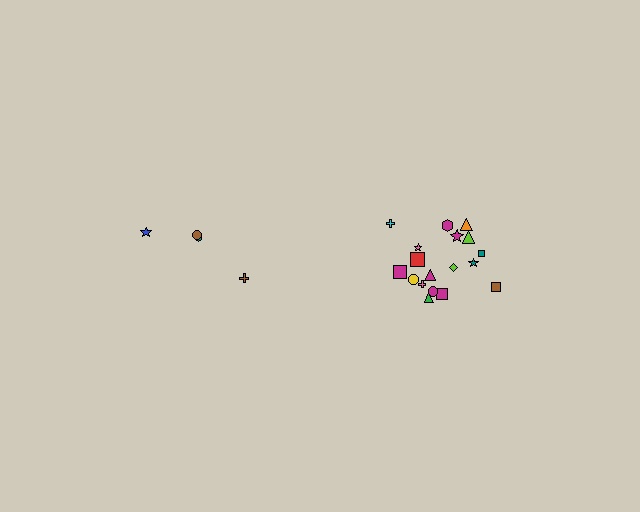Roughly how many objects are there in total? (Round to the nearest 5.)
Roughly 20 objects in total.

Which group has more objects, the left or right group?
The right group.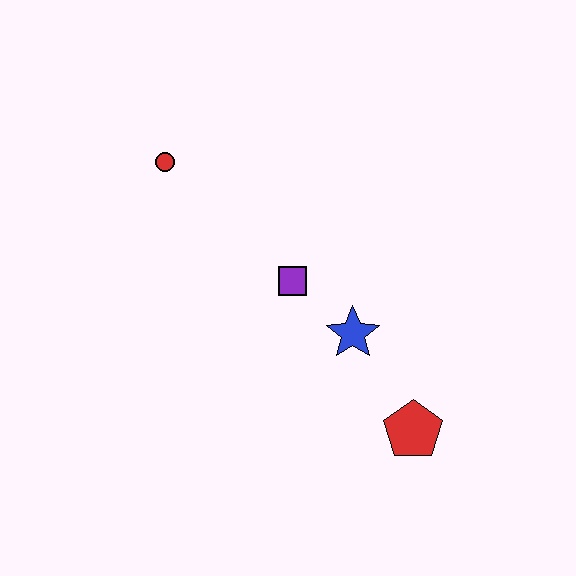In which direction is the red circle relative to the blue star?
The red circle is to the left of the blue star.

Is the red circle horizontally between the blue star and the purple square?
No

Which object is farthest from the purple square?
The red pentagon is farthest from the purple square.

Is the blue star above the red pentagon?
Yes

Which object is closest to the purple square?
The blue star is closest to the purple square.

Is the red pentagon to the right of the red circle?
Yes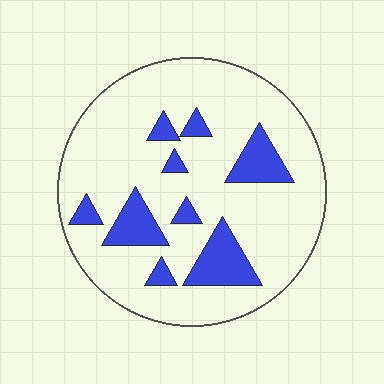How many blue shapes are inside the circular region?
9.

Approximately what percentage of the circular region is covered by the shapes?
Approximately 20%.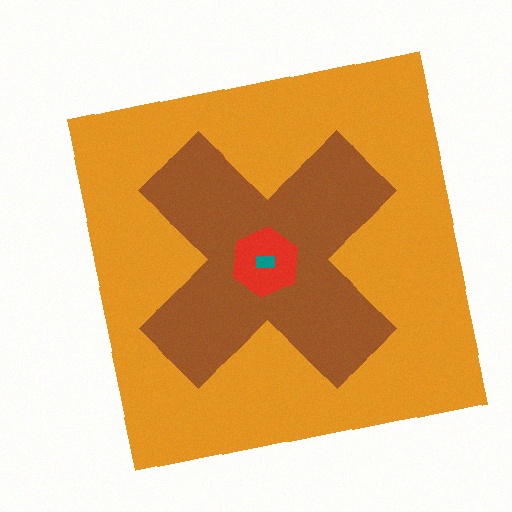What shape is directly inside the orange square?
The brown cross.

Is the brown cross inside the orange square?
Yes.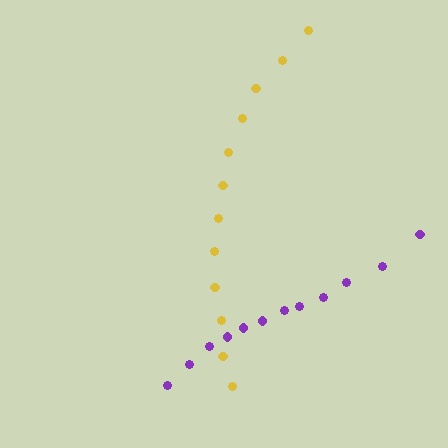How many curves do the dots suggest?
There are 2 distinct paths.